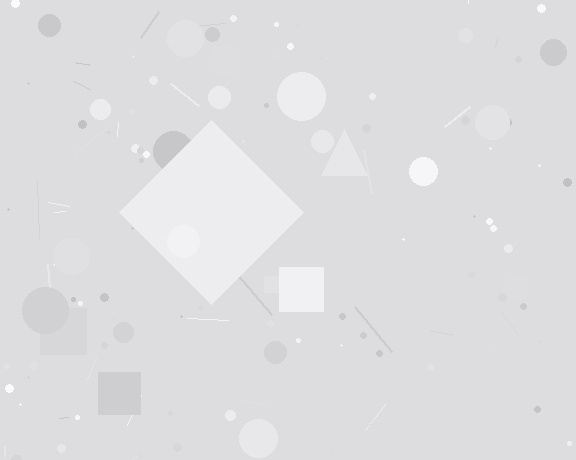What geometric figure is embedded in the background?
A diamond is embedded in the background.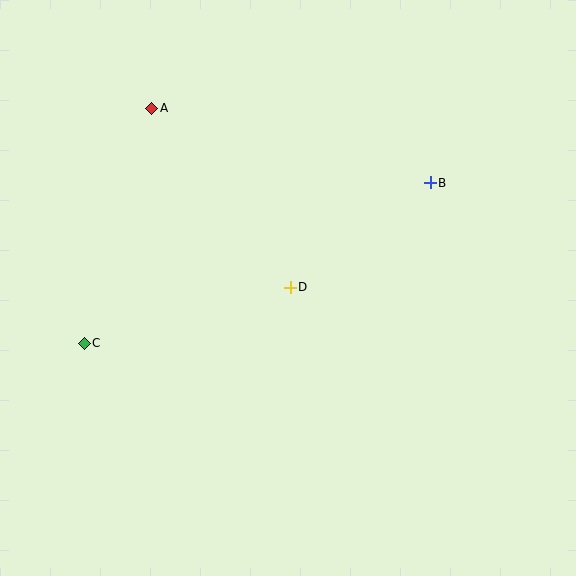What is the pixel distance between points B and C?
The distance between B and C is 381 pixels.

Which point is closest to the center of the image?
Point D at (290, 287) is closest to the center.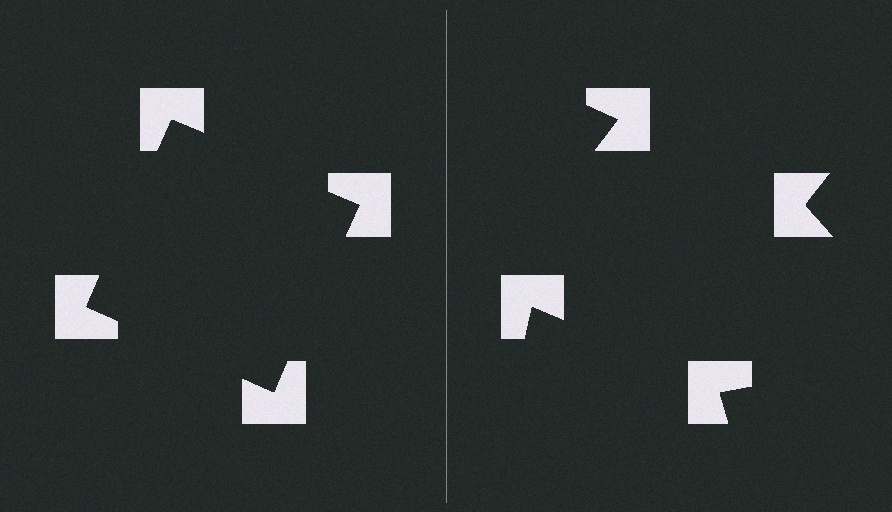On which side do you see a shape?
An illusory square appears on the left side. On the right side the wedge cuts are rotated, so no coherent shape forms.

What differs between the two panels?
The notched squares are positioned identically on both sides; only the wedge orientations differ. On the left they align to a square; on the right they are misaligned.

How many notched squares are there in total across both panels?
8 — 4 on each side.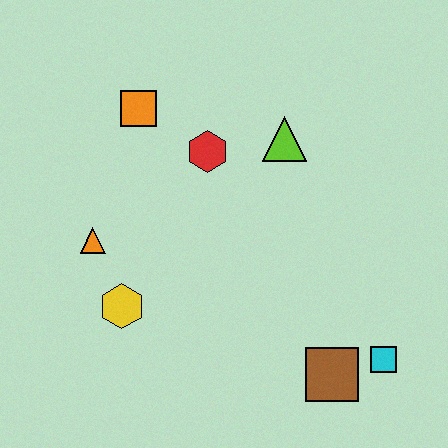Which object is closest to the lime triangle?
The red hexagon is closest to the lime triangle.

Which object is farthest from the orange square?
The cyan square is farthest from the orange square.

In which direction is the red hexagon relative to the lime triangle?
The red hexagon is to the left of the lime triangle.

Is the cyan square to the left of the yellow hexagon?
No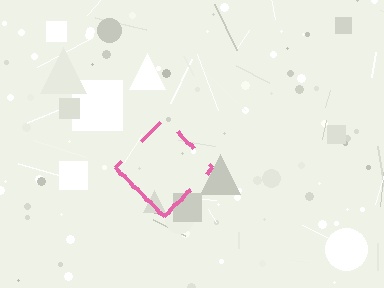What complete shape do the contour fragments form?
The contour fragments form a diamond.